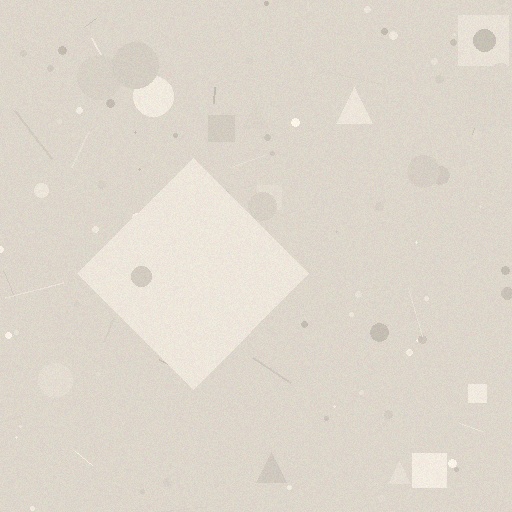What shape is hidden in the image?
A diamond is hidden in the image.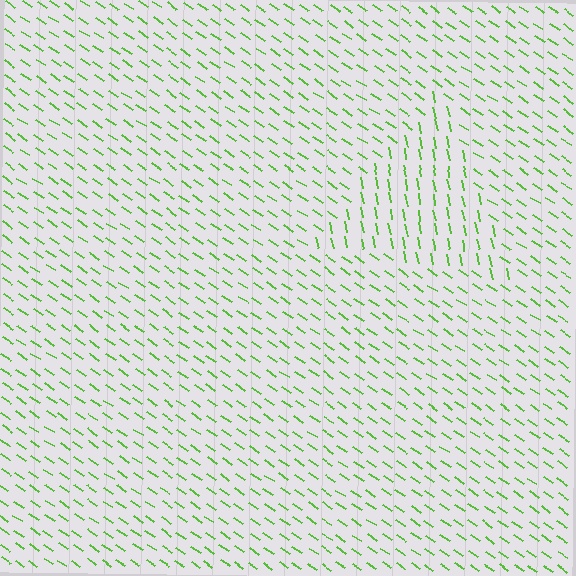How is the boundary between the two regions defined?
The boundary is defined purely by a change in line orientation (approximately 45 degrees difference). All lines are the same color and thickness.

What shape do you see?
I see a triangle.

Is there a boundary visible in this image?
Yes, there is a texture boundary formed by a change in line orientation.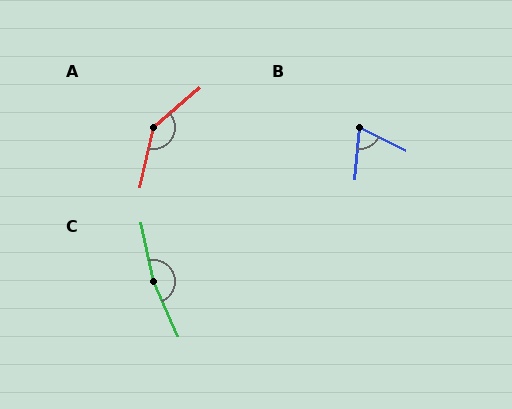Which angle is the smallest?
B, at approximately 68 degrees.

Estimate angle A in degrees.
Approximately 144 degrees.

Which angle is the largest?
C, at approximately 168 degrees.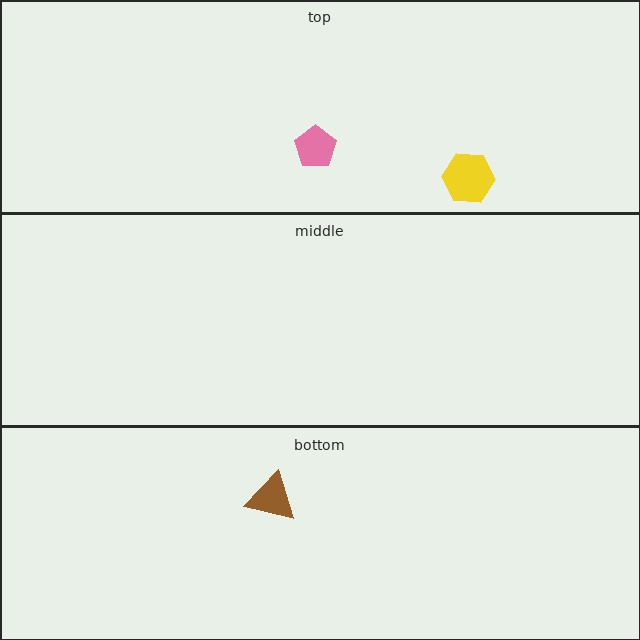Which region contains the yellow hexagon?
The top region.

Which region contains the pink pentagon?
The top region.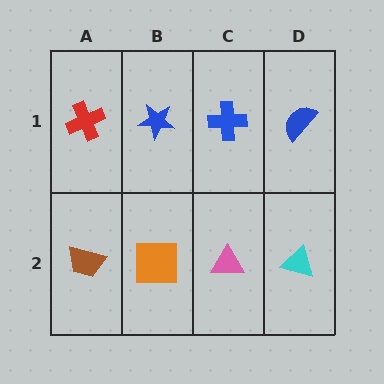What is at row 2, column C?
A pink triangle.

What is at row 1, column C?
A blue cross.